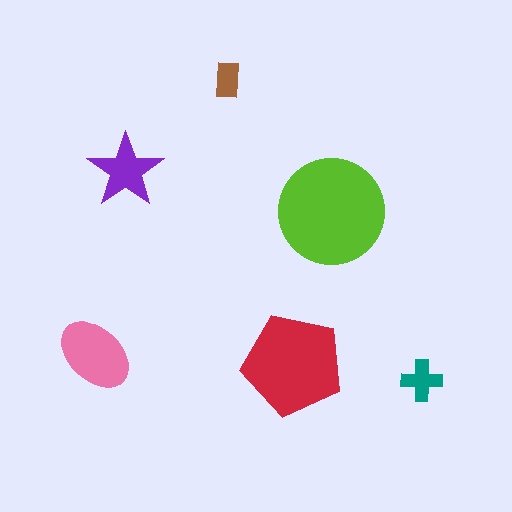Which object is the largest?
The lime circle.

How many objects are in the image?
There are 6 objects in the image.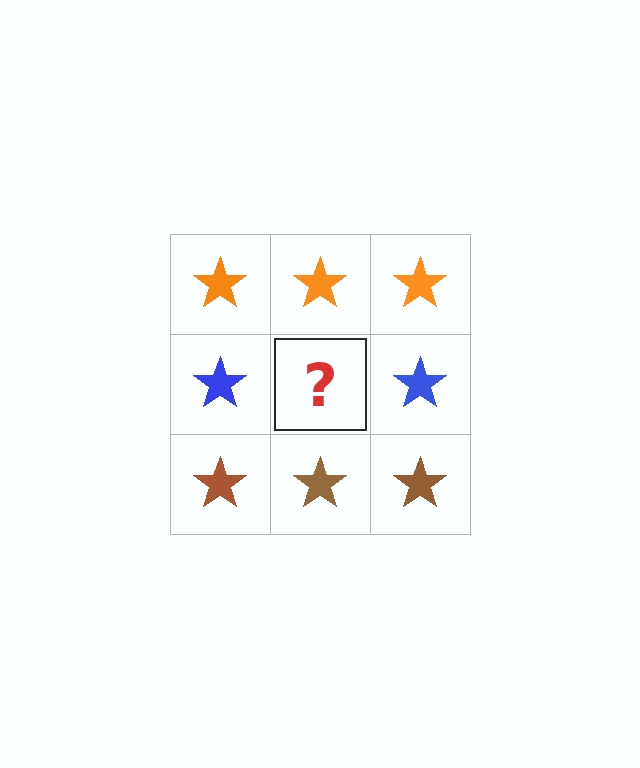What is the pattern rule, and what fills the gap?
The rule is that each row has a consistent color. The gap should be filled with a blue star.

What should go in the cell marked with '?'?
The missing cell should contain a blue star.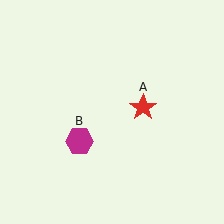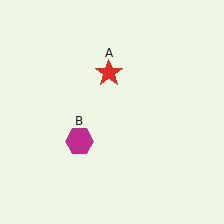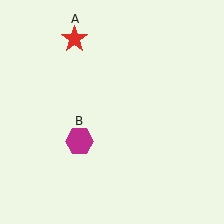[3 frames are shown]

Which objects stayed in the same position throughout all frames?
Magenta hexagon (object B) remained stationary.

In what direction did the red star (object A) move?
The red star (object A) moved up and to the left.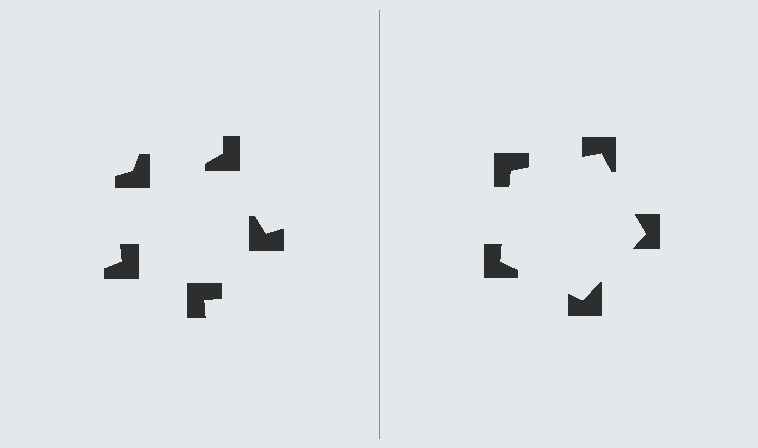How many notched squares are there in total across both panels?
10 — 5 on each side.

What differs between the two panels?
The notched squares are positioned identically on both sides; only the wedge orientations differ. On the right they align to a pentagon; on the left they are misaligned.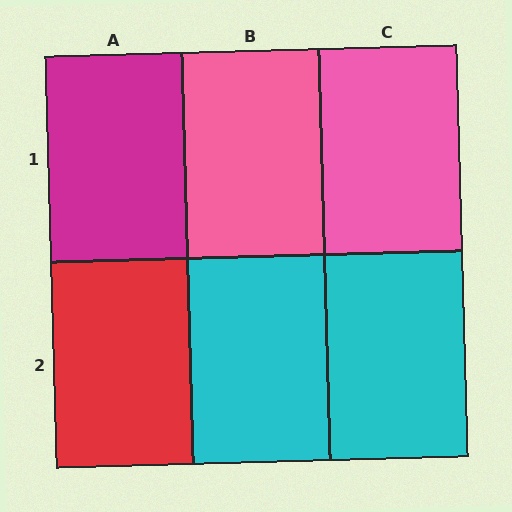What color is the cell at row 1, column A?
Magenta.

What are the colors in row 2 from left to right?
Red, cyan, cyan.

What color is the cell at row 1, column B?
Pink.